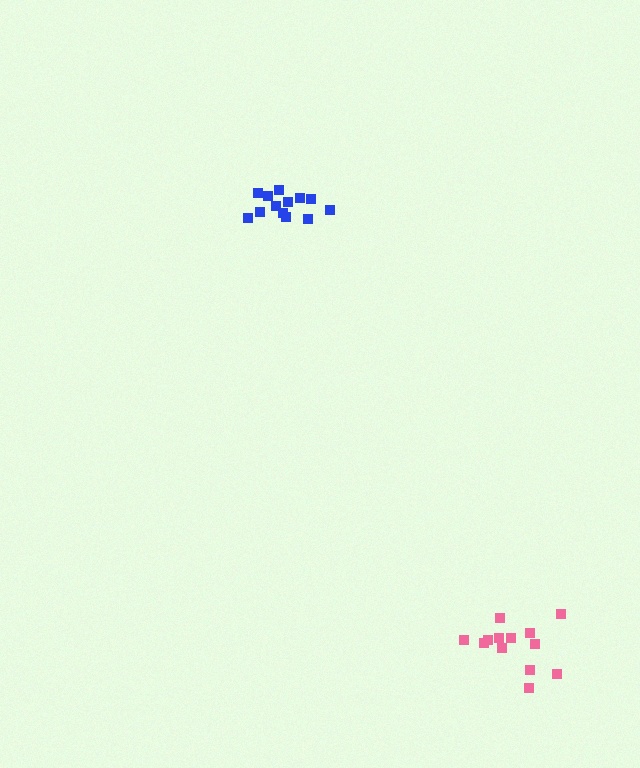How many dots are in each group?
Group 1: 13 dots, Group 2: 13 dots (26 total).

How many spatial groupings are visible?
There are 2 spatial groupings.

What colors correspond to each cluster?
The clusters are colored: blue, pink.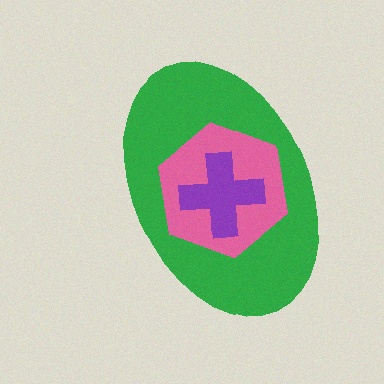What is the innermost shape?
The purple cross.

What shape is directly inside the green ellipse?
The pink hexagon.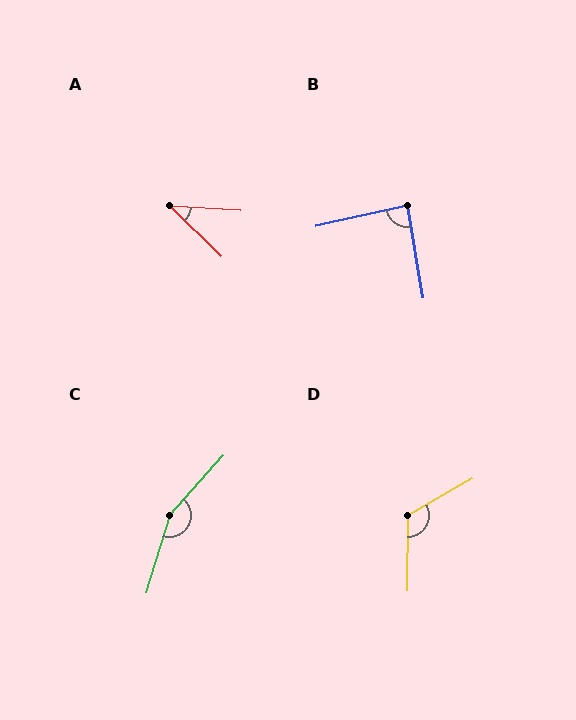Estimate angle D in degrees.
Approximately 120 degrees.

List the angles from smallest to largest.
A (41°), B (87°), D (120°), C (155°).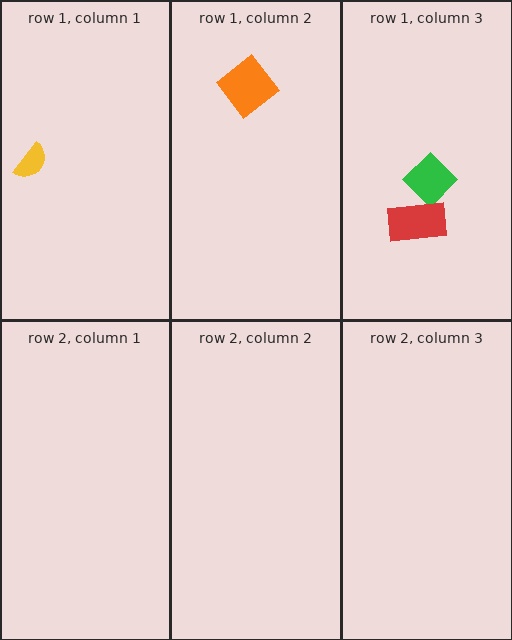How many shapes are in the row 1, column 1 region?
1.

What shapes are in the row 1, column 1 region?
The yellow semicircle.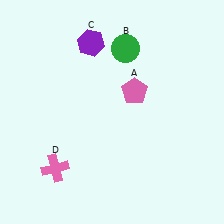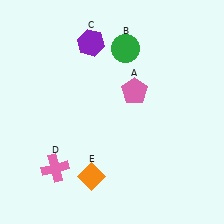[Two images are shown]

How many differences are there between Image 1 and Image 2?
There is 1 difference between the two images.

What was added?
An orange diamond (E) was added in Image 2.